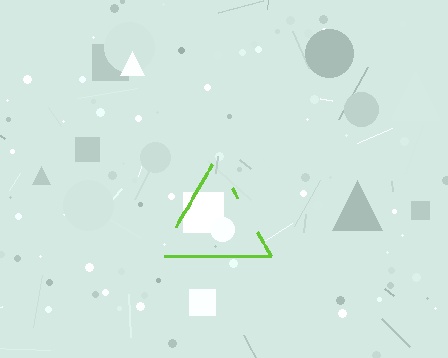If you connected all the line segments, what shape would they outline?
They would outline a triangle.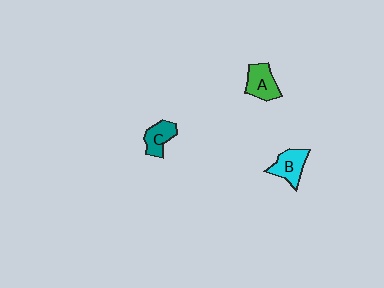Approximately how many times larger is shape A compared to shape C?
Approximately 1.2 times.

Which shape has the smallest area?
Shape C (teal).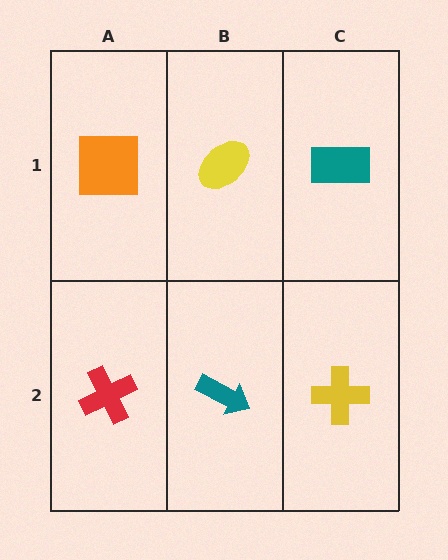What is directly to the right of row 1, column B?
A teal rectangle.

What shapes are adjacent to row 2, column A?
An orange square (row 1, column A), a teal arrow (row 2, column B).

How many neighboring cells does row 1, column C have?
2.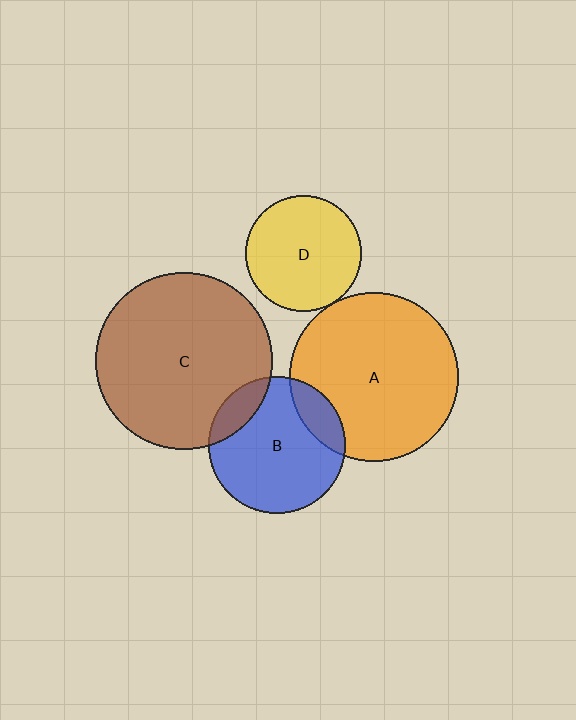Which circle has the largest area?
Circle C (brown).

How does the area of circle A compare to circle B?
Approximately 1.5 times.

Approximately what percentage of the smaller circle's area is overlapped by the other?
Approximately 15%.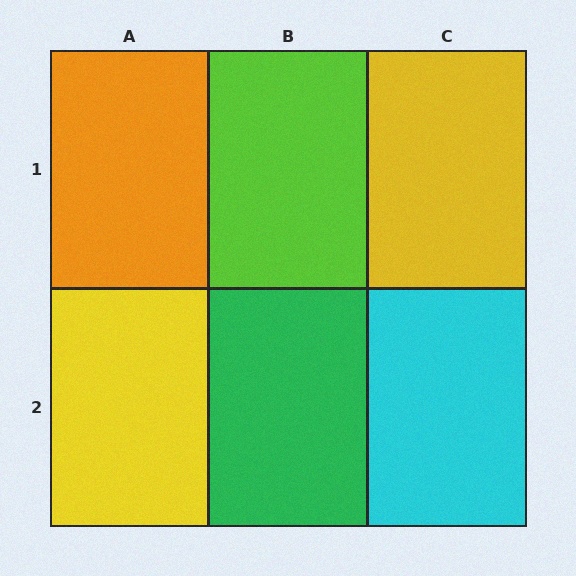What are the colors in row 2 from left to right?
Yellow, green, cyan.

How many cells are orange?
1 cell is orange.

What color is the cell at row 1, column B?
Lime.